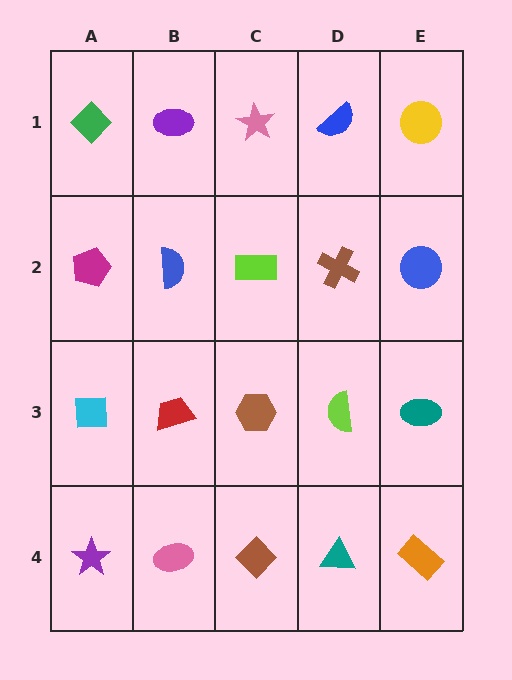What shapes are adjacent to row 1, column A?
A magenta pentagon (row 2, column A), a purple ellipse (row 1, column B).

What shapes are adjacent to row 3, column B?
A blue semicircle (row 2, column B), a pink ellipse (row 4, column B), a cyan square (row 3, column A), a brown hexagon (row 3, column C).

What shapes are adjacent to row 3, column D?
A brown cross (row 2, column D), a teal triangle (row 4, column D), a brown hexagon (row 3, column C), a teal ellipse (row 3, column E).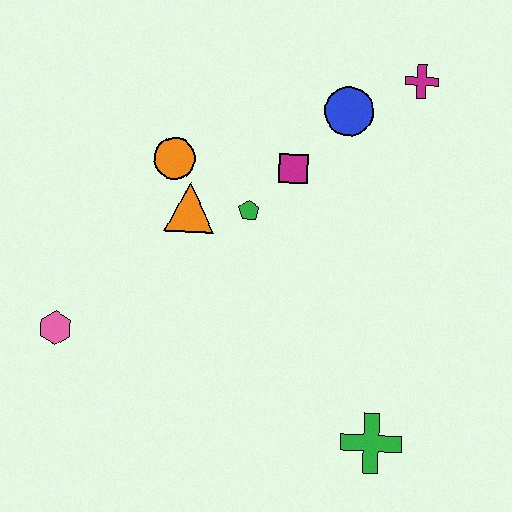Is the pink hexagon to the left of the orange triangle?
Yes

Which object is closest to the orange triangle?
The orange circle is closest to the orange triangle.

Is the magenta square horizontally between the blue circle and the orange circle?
Yes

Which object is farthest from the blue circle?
The pink hexagon is farthest from the blue circle.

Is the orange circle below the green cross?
No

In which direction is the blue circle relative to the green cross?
The blue circle is above the green cross.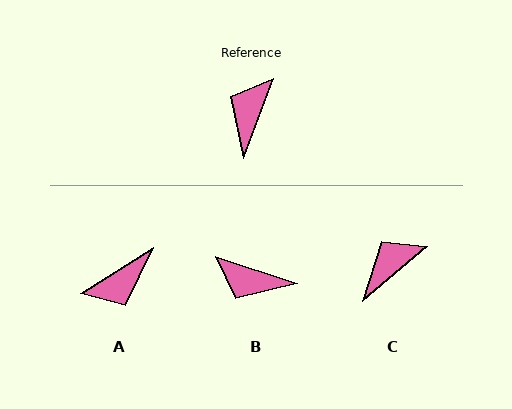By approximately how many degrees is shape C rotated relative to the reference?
Approximately 29 degrees clockwise.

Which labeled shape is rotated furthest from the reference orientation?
A, about 142 degrees away.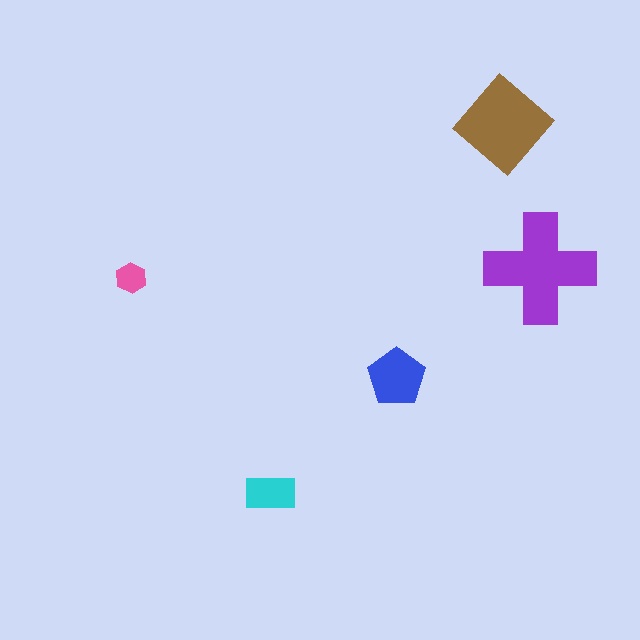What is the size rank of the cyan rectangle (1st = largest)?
4th.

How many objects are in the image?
There are 5 objects in the image.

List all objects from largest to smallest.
The purple cross, the brown diamond, the blue pentagon, the cyan rectangle, the pink hexagon.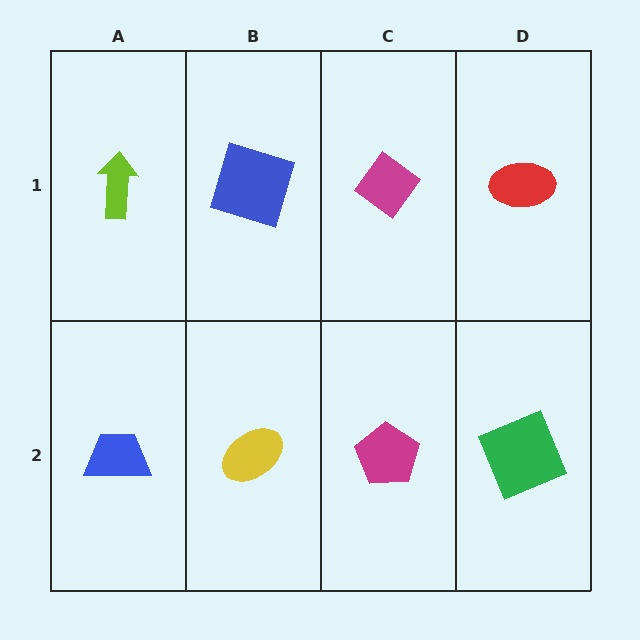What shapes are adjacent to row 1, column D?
A green square (row 2, column D), a magenta diamond (row 1, column C).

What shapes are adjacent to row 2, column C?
A magenta diamond (row 1, column C), a yellow ellipse (row 2, column B), a green square (row 2, column D).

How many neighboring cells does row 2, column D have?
2.